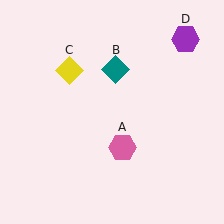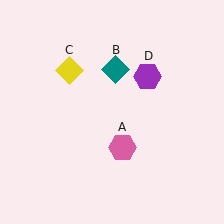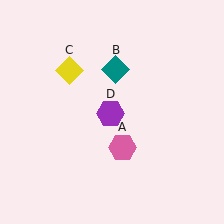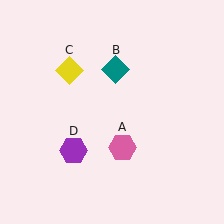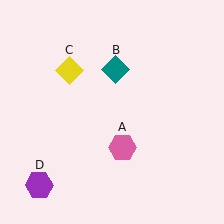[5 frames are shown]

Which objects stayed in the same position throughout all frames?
Pink hexagon (object A) and teal diamond (object B) and yellow diamond (object C) remained stationary.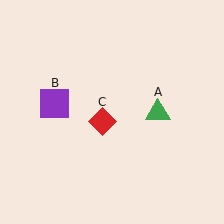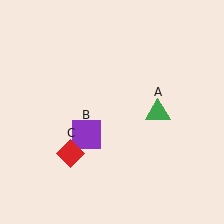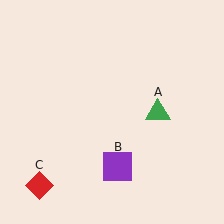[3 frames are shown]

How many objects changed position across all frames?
2 objects changed position: purple square (object B), red diamond (object C).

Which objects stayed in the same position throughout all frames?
Green triangle (object A) remained stationary.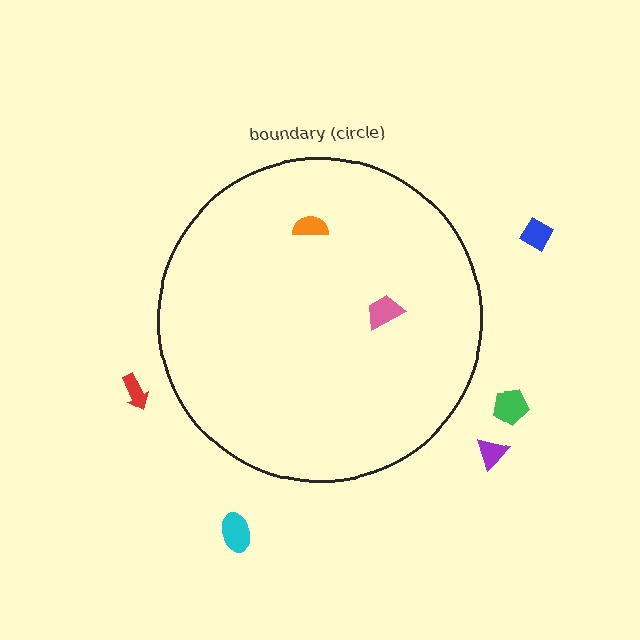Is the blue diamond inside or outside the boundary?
Outside.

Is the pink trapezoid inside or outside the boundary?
Inside.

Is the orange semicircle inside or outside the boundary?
Inside.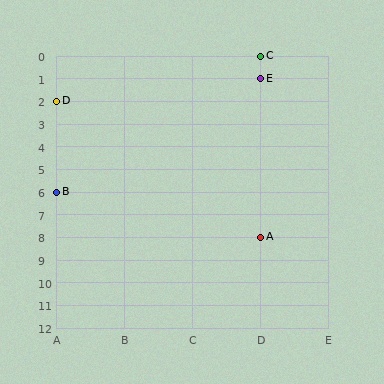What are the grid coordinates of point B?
Point B is at grid coordinates (A, 6).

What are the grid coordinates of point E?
Point E is at grid coordinates (D, 1).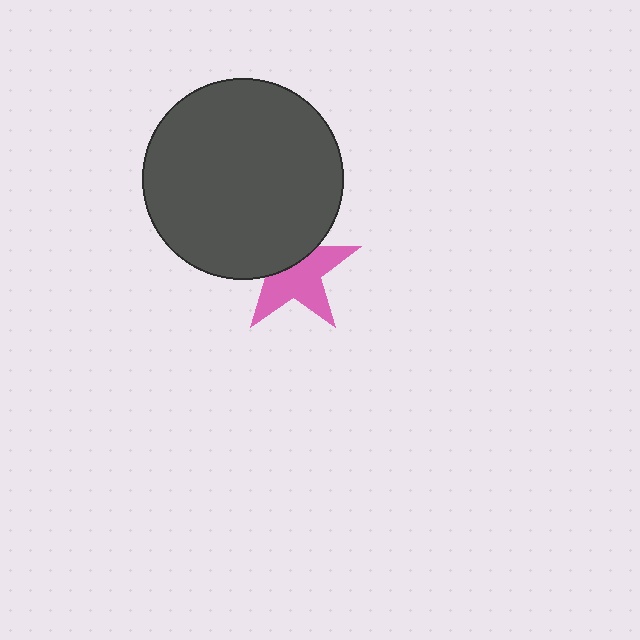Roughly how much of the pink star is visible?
About half of it is visible (roughly 58%).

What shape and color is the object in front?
The object in front is a dark gray circle.